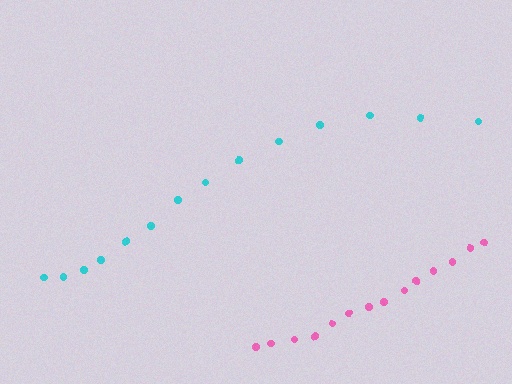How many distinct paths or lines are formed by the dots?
There are 2 distinct paths.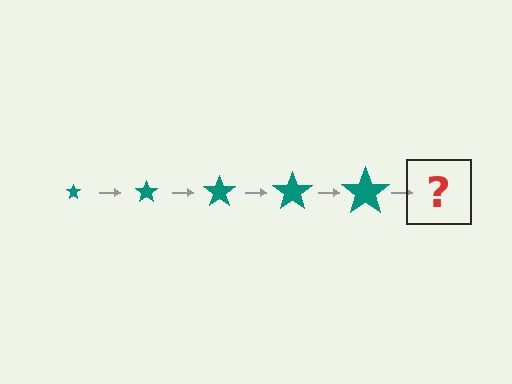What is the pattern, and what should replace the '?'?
The pattern is that the star gets progressively larger each step. The '?' should be a teal star, larger than the previous one.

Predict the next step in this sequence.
The next step is a teal star, larger than the previous one.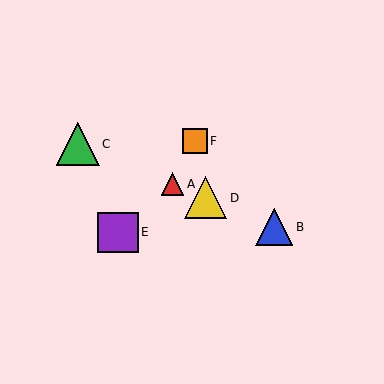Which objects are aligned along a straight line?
Objects A, B, C, D are aligned along a straight line.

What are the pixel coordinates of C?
Object C is at (78, 144).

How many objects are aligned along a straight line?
4 objects (A, B, C, D) are aligned along a straight line.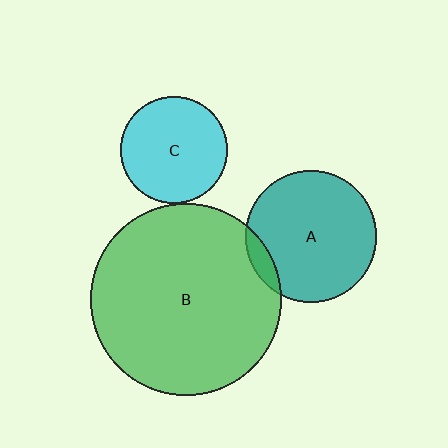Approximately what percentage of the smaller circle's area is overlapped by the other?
Approximately 10%.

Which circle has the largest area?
Circle B (green).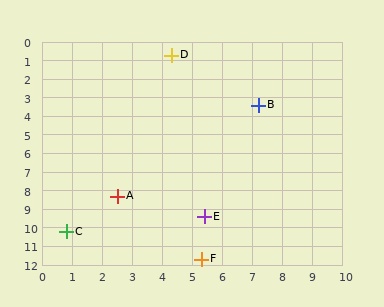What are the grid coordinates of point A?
Point A is at approximately (2.5, 8.3).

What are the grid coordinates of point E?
Point E is at approximately (5.4, 9.4).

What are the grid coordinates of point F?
Point F is at approximately (5.3, 11.7).